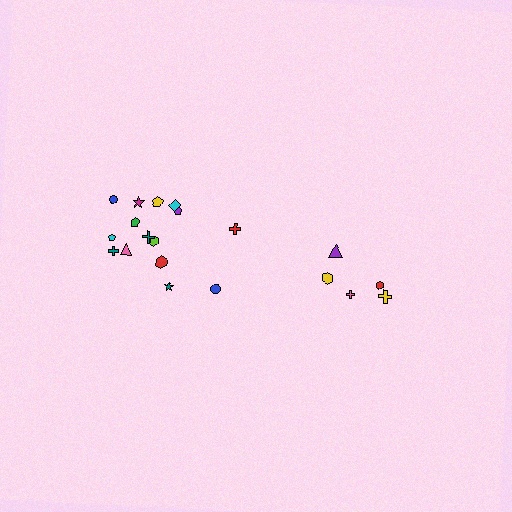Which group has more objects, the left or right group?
The left group.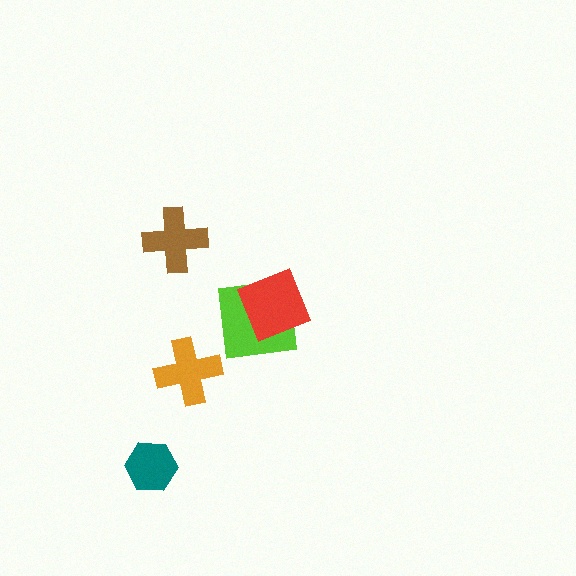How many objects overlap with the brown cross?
0 objects overlap with the brown cross.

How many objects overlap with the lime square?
1 object overlaps with the lime square.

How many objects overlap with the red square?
1 object overlaps with the red square.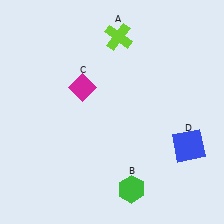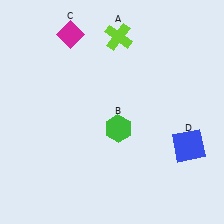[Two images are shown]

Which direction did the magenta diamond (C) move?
The magenta diamond (C) moved up.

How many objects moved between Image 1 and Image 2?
2 objects moved between the two images.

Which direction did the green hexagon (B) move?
The green hexagon (B) moved up.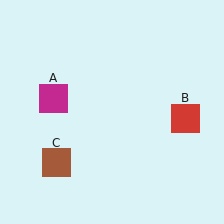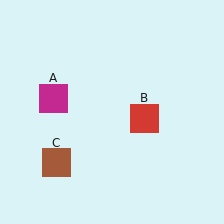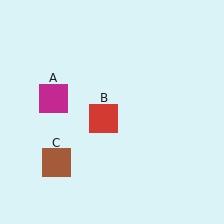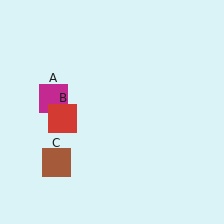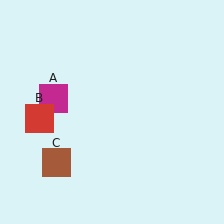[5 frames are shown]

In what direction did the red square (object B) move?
The red square (object B) moved left.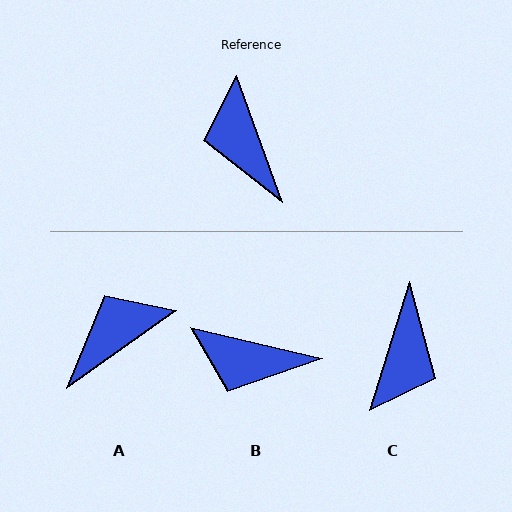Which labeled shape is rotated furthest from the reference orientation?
C, about 143 degrees away.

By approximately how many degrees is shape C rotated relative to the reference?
Approximately 143 degrees counter-clockwise.